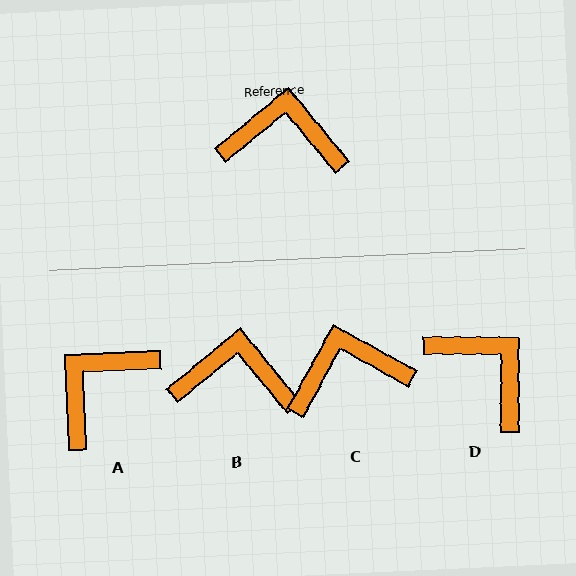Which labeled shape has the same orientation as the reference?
B.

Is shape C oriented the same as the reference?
No, it is off by about 22 degrees.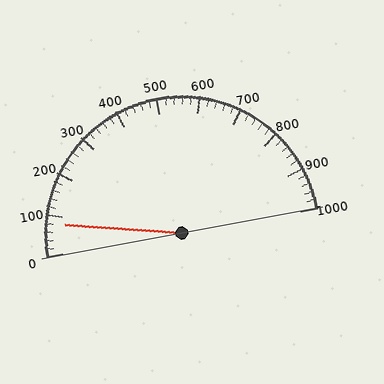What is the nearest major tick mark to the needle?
The nearest major tick mark is 100.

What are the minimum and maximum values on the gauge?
The gauge ranges from 0 to 1000.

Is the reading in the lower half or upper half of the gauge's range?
The reading is in the lower half of the range (0 to 1000).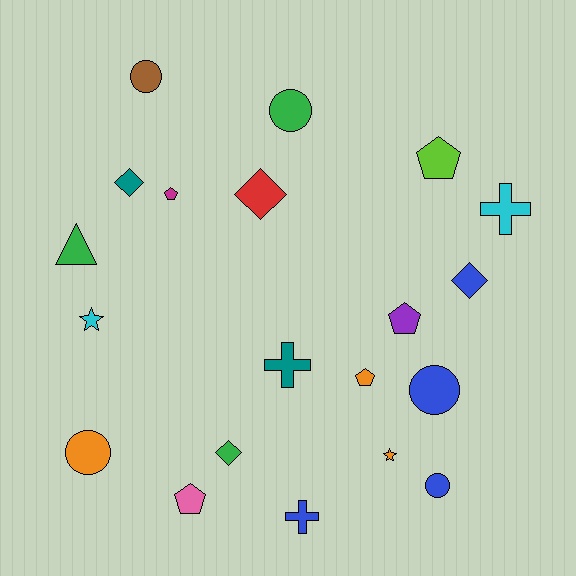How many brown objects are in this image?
There is 1 brown object.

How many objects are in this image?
There are 20 objects.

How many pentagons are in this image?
There are 5 pentagons.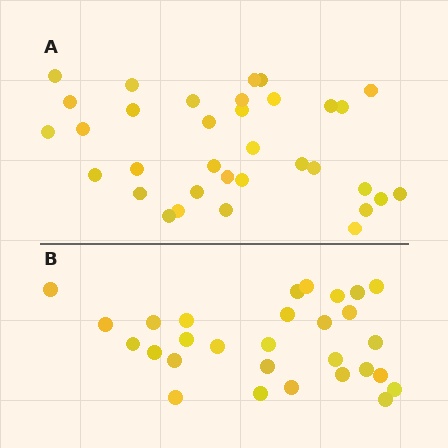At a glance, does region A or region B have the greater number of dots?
Region A (the top region) has more dots.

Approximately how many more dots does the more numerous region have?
Region A has about 5 more dots than region B.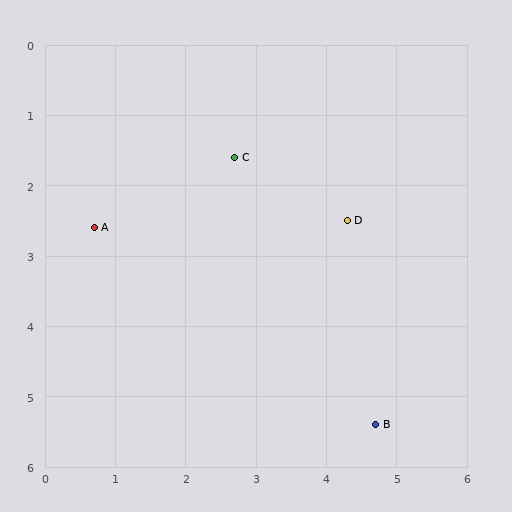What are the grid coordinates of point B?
Point B is at approximately (4.7, 5.4).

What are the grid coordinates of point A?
Point A is at approximately (0.7, 2.6).